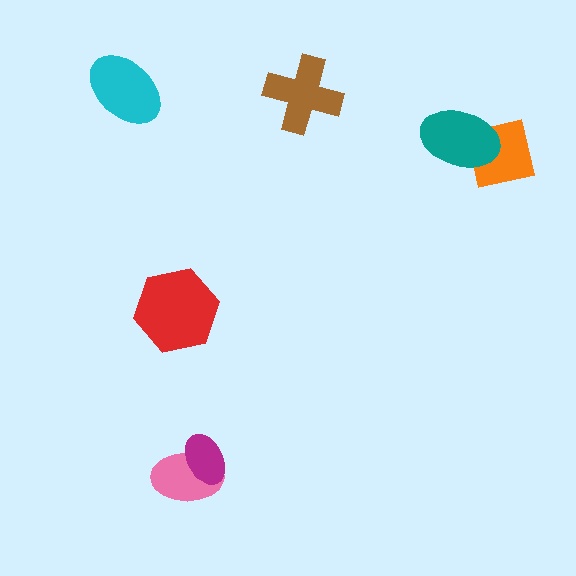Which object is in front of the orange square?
The teal ellipse is in front of the orange square.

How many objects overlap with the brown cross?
0 objects overlap with the brown cross.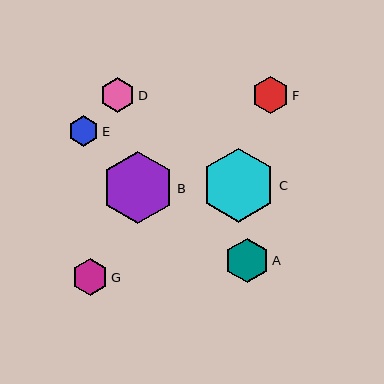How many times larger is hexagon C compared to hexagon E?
Hexagon C is approximately 2.4 times the size of hexagon E.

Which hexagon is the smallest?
Hexagon E is the smallest with a size of approximately 30 pixels.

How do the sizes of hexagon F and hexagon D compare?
Hexagon F and hexagon D are approximately the same size.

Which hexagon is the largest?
Hexagon C is the largest with a size of approximately 74 pixels.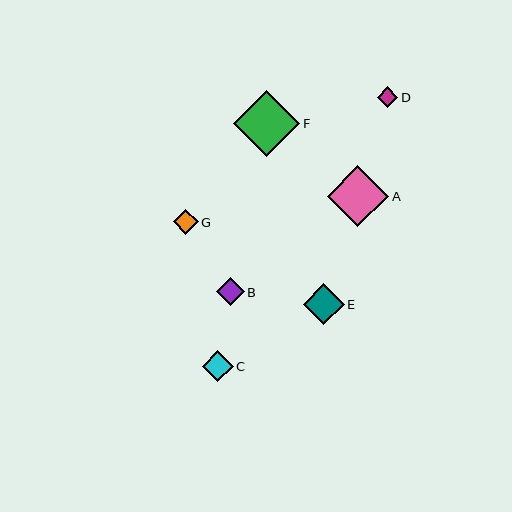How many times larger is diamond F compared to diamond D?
Diamond F is approximately 3.3 times the size of diamond D.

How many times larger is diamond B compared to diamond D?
Diamond B is approximately 1.4 times the size of diamond D.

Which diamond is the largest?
Diamond F is the largest with a size of approximately 66 pixels.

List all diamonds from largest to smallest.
From largest to smallest: F, A, E, C, B, G, D.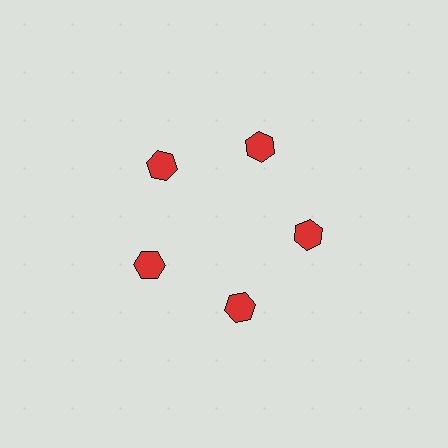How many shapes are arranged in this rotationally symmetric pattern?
There are 5 shapes, arranged in 5 groups of 1.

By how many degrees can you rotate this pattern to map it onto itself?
The pattern maps onto itself every 72 degrees of rotation.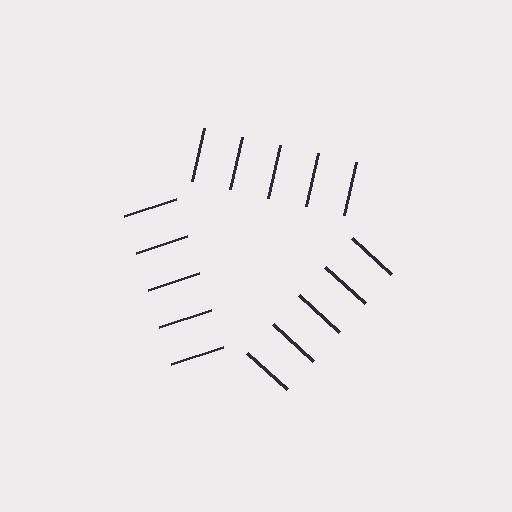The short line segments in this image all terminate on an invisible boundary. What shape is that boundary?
An illusory triangle — the line segments terminate on its edges but no continuous stroke is drawn.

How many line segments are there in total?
15 — 5 along each of the 3 edges.